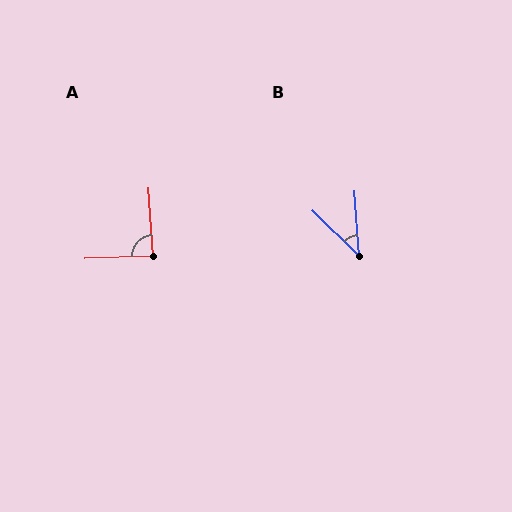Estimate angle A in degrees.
Approximately 89 degrees.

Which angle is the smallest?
B, at approximately 41 degrees.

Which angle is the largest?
A, at approximately 89 degrees.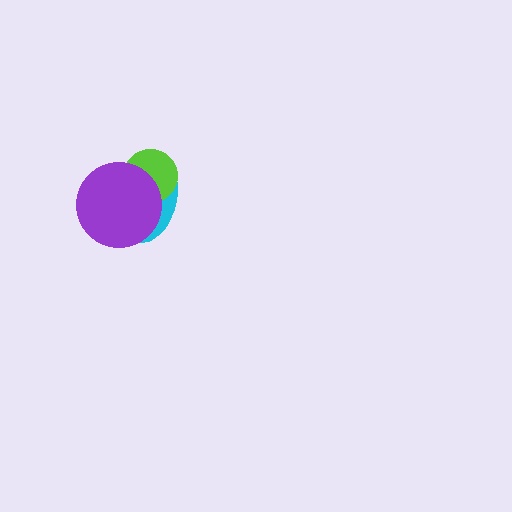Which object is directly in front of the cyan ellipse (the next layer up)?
The lime circle is directly in front of the cyan ellipse.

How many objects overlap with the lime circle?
2 objects overlap with the lime circle.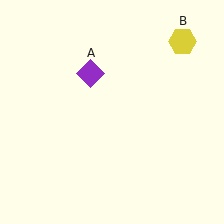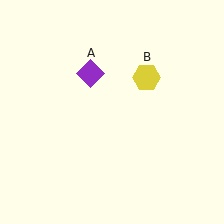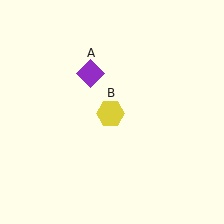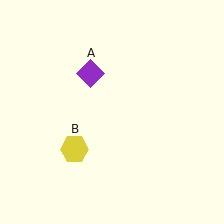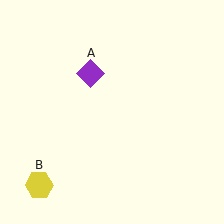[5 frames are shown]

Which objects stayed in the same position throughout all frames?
Purple diamond (object A) remained stationary.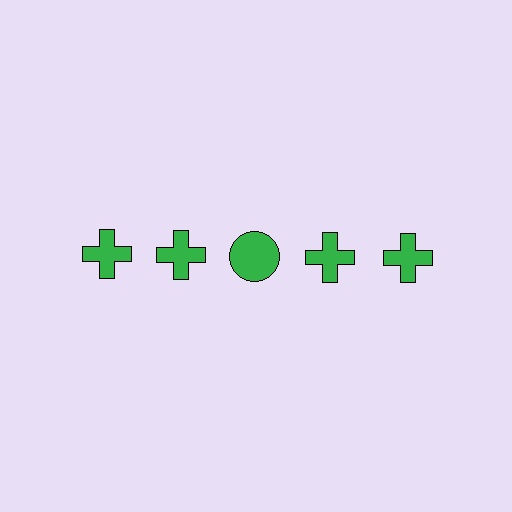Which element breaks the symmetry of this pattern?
The green circle in the top row, center column breaks the symmetry. All other shapes are green crosses.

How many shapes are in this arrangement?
There are 5 shapes arranged in a grid pattern.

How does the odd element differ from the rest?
It has a different shape: circle instead of cross.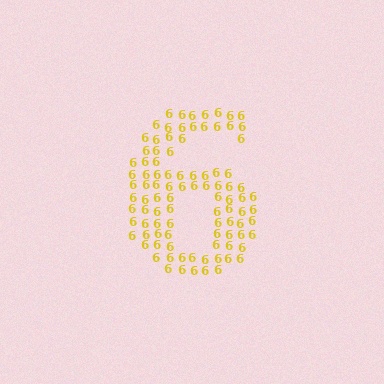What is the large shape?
The large shape is the digit 6.